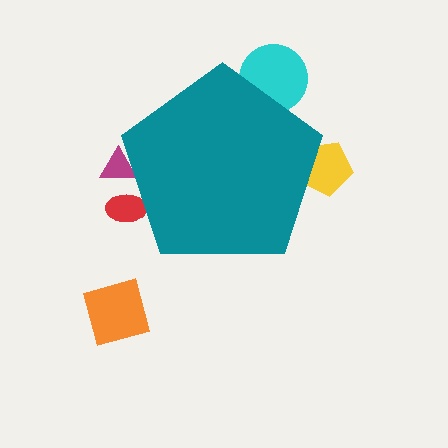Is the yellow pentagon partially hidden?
Yes, the yellow pentagon is partially hidden behind the teal pentagon.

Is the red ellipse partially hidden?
Yes, the red ellipse is partially hidden behind the teal pentagon.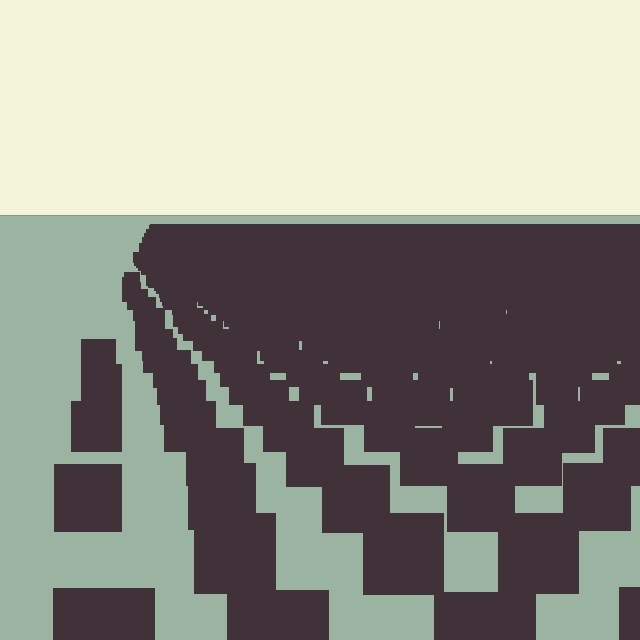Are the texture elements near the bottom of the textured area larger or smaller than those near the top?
Larger. Near the bottom, elements are closer to the viewer and appear at a bigger on-screen size.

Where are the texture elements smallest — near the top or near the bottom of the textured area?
Near the top.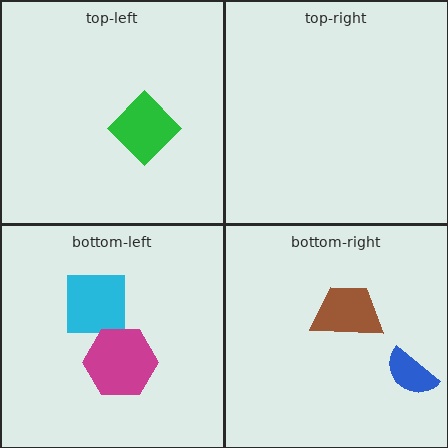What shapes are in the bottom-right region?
The blue semicircle, the brown trapezoid.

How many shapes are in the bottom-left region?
2.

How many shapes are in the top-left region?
1.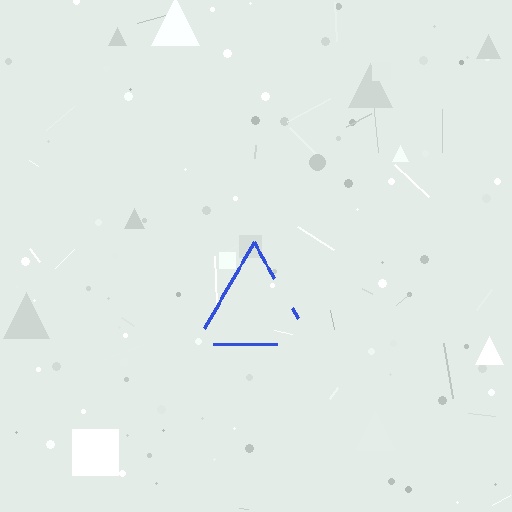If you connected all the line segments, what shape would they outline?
They would outline a triangle.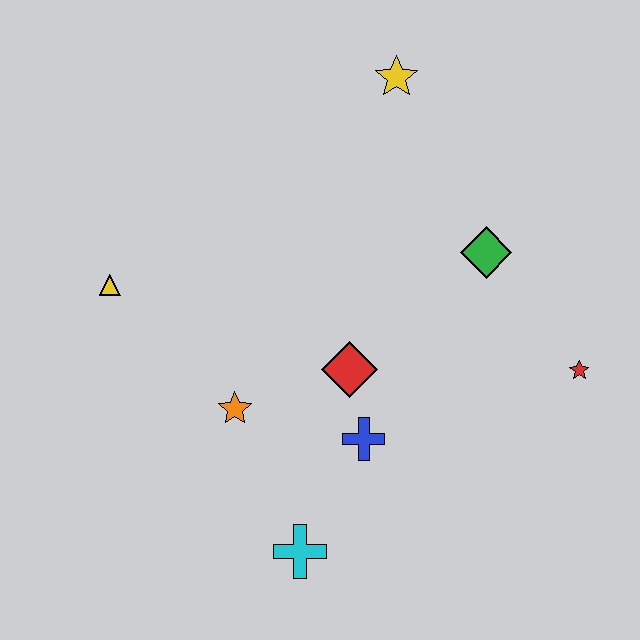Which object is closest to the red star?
The green diamond is closest to the red star.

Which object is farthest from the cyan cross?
The yellow star is farthest from the cyan cross.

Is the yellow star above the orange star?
Yes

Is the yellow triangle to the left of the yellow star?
Yes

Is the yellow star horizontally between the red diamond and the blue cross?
No